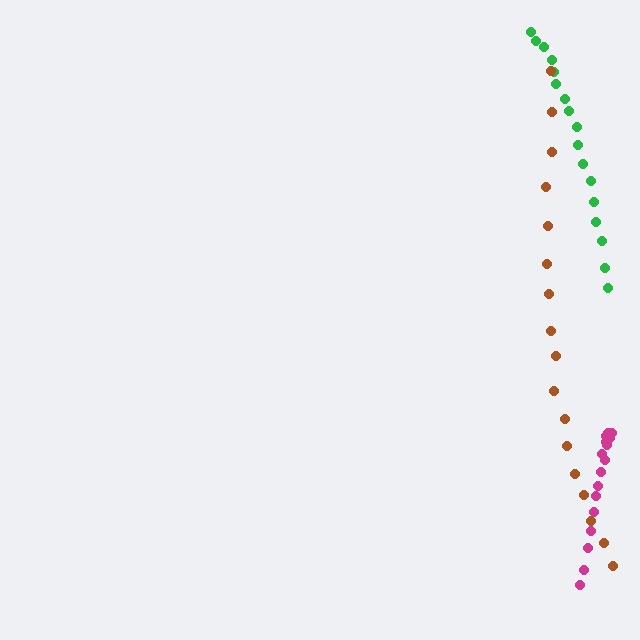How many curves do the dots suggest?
There are 3 distinct paths.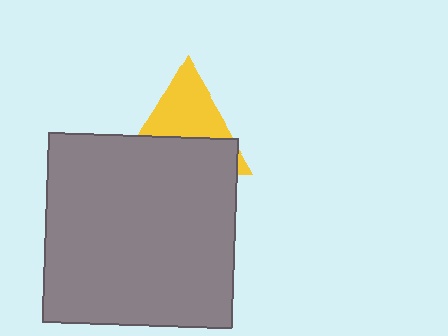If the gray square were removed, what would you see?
You would see the complete yellow triangle.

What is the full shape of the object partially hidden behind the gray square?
The partially hidden object is a yellow triangle.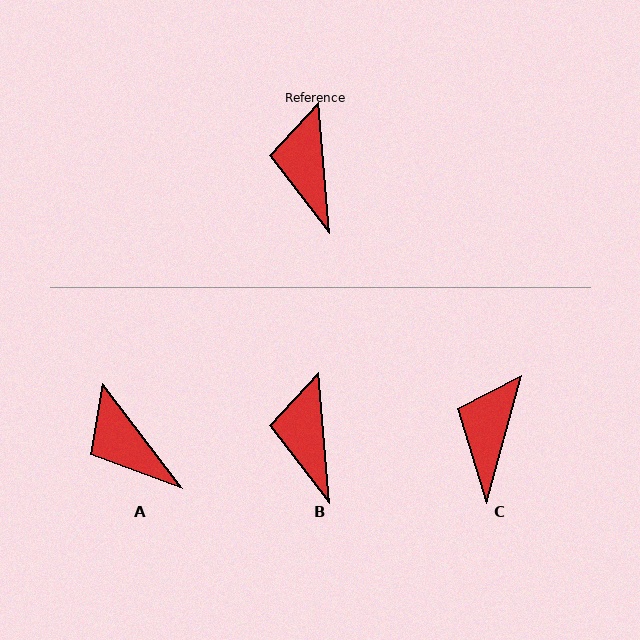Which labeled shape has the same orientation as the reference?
B.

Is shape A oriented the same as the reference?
No, it is off by about 32 degrees.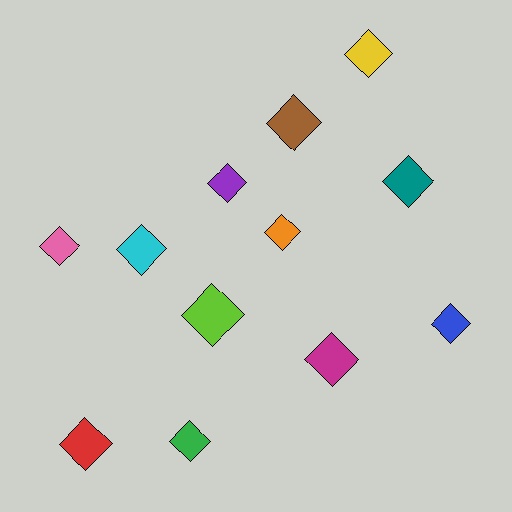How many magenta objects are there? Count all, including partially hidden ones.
There is 1 magenta object.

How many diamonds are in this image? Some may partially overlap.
There are 12 diamonds.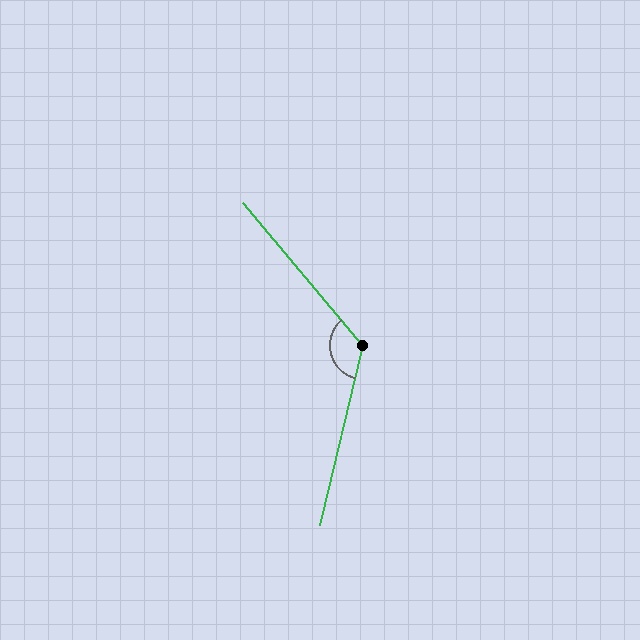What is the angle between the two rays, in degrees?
Approximately 126 degrees.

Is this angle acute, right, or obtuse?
It is obtuse.